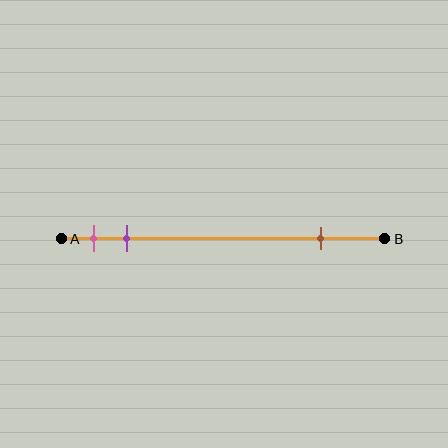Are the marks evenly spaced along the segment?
No, the marks are not evenly spaced.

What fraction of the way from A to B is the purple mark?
The purple mark is approximately 20% (0.2) of the way from A to B.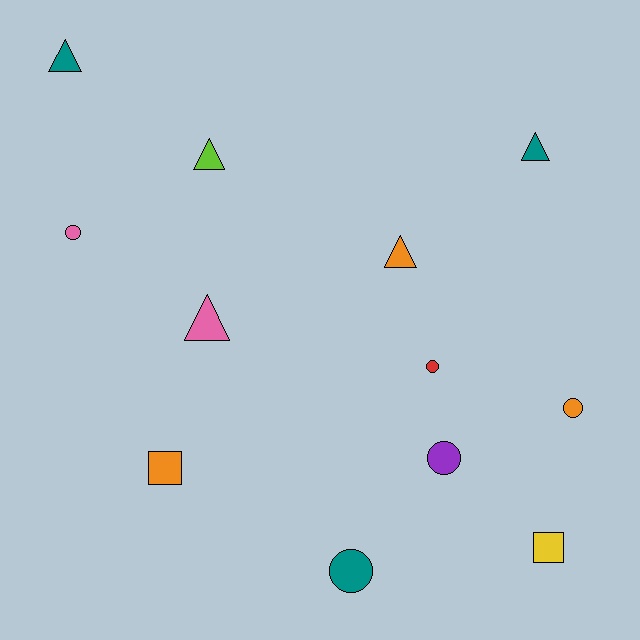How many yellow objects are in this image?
There is 1 yellow object.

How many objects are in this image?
There are 12 objects.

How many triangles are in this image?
There are 5 triangles.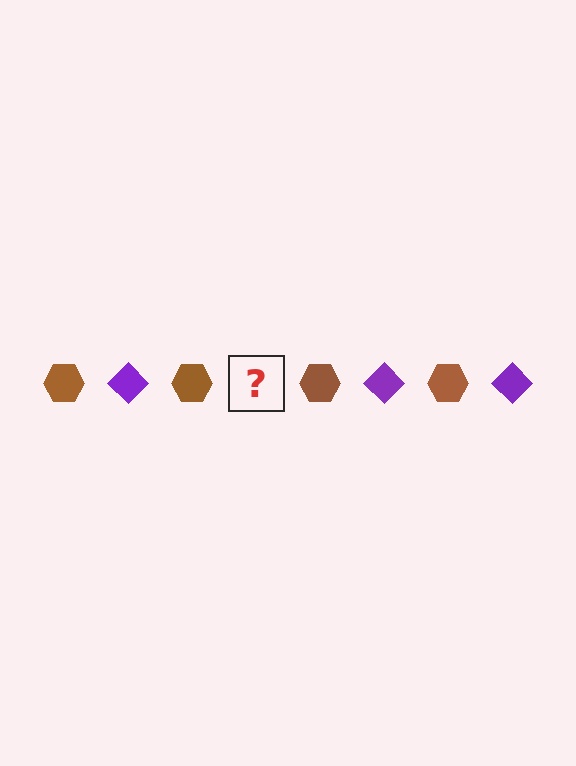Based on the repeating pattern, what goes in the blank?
The blank should be a purple diamond.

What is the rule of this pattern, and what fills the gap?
The rule is that the pattern alternates between brown hexagon and purple diamond. The gap should be filled with a purple diamond.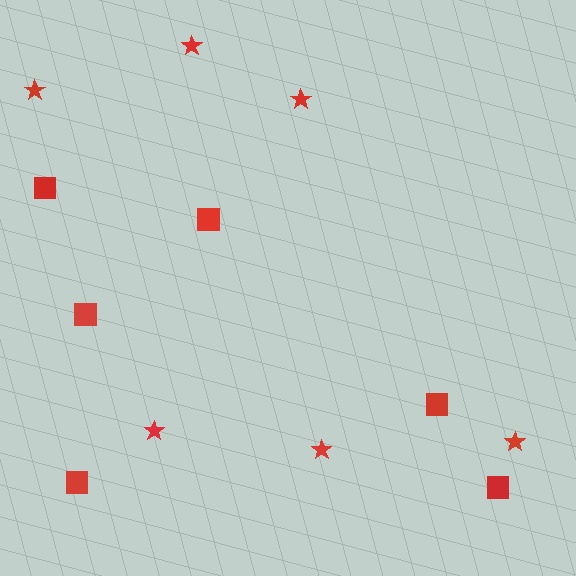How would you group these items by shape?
There are 2 groups: one group of stars (6) and one group of squares (6).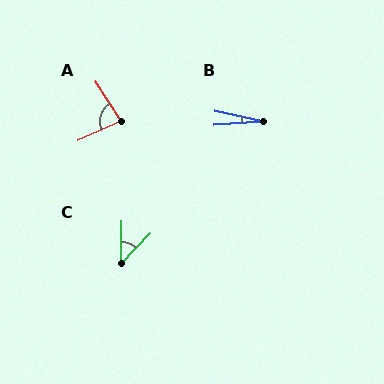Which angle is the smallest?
B, at approximately 15 degrees.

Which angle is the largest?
A, at approximately 82 degrees.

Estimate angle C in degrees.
Approximately 43 degrees.